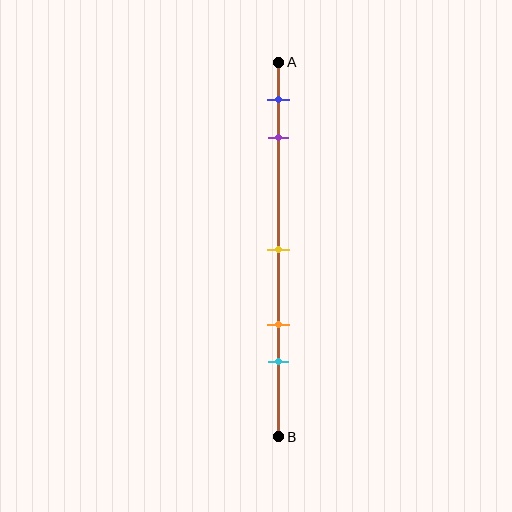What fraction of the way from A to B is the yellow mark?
The yellow mark is approximately 50% (0.5) of the way from A to B.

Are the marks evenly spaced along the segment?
No, the marks are not evenly spaced.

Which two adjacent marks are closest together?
The blue and purple marks are the closest adjacent pair.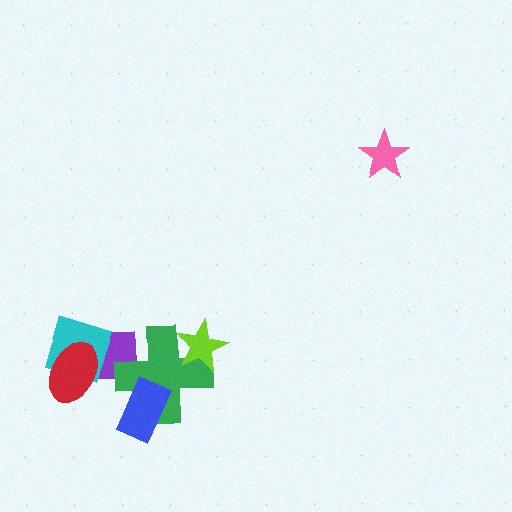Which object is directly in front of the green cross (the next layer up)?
The blue rectangle is directly in front of the green cross.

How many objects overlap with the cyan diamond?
2 objects overlap with the cyan diamond.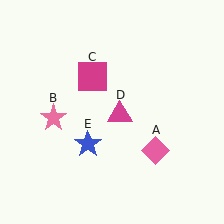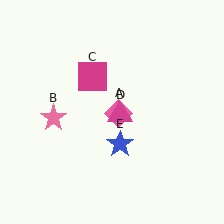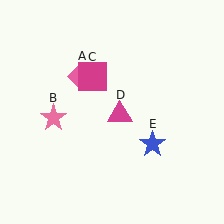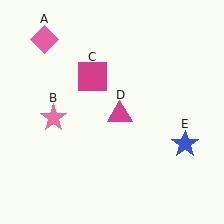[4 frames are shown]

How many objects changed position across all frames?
2 objects changed position: pink diamond (object A), blue star (object E).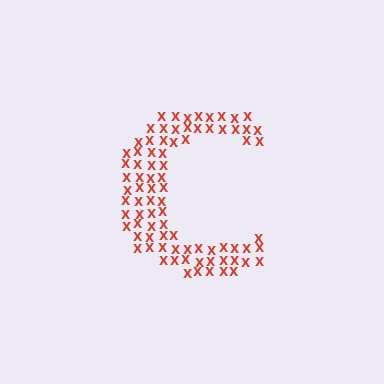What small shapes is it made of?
It is made of small letter X's.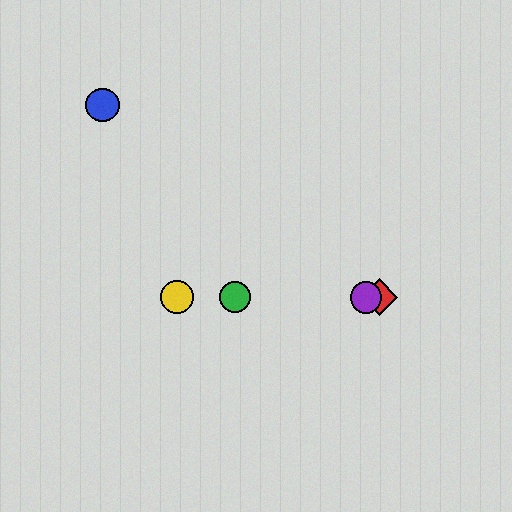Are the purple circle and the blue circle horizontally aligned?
No, the purple circle is at y≈297 and the blue circle is at y≈105.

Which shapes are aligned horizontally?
The red diamond, the green circle, the yellow circle, the purple circle are aligned horizontally.